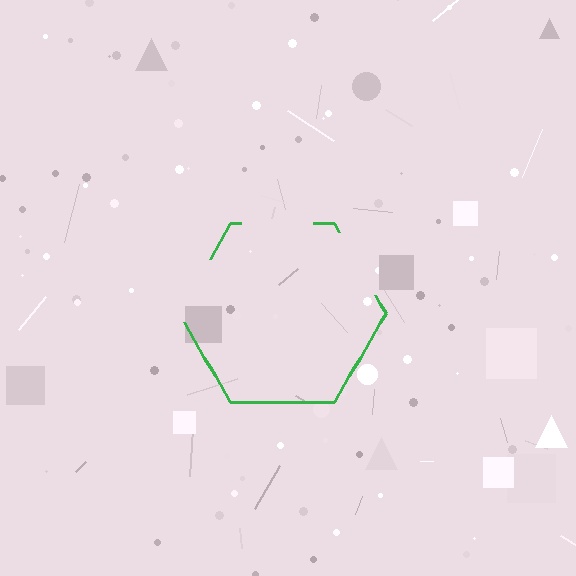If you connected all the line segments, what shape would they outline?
They would outline a hexagon.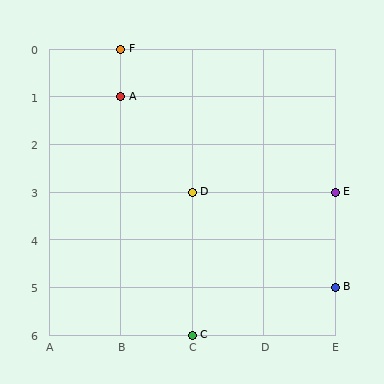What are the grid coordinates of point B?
Point B is at grid coordinates (E, 5).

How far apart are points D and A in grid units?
Points D and A are 1 column and 2 rows apart (about 2.2 grid units diagonally).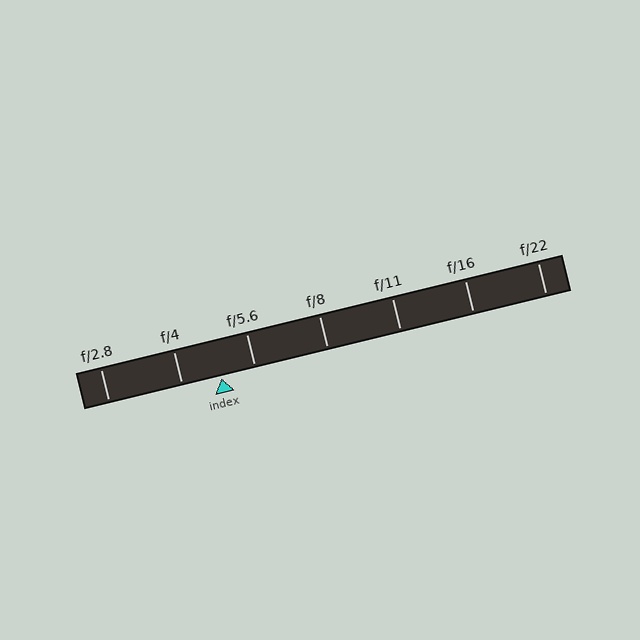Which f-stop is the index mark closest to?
The index mark is closest to f/5.6.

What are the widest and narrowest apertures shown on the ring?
The widest aperture shown is f/2.8 and the narrowest is f/22.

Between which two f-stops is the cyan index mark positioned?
The index mark is between f/4 and f/5.6.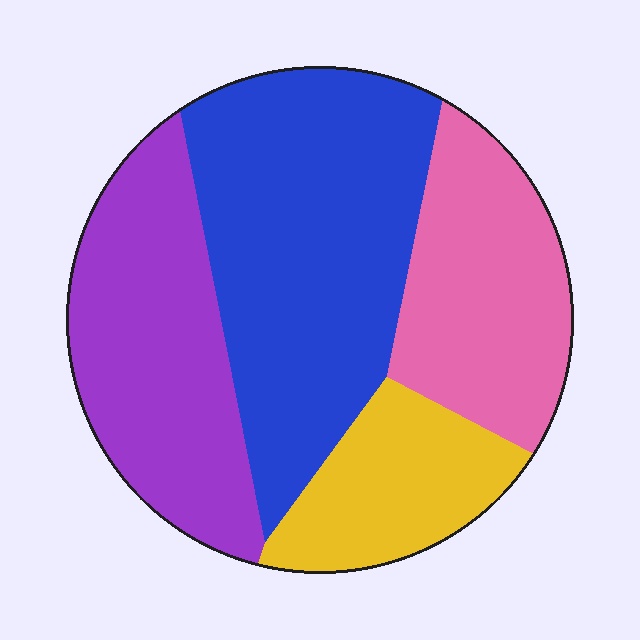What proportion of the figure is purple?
Purple covers about 25% of the figure.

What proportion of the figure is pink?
Pink covers about 20% of the figure.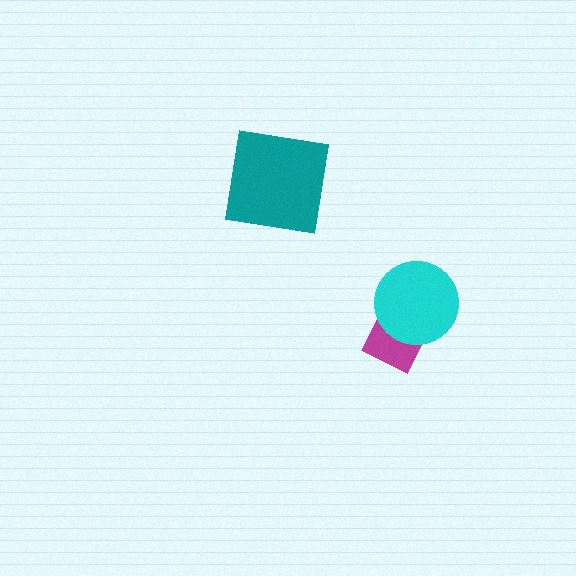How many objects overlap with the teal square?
0 objects overlap with the teal square.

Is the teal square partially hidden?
No, no other shape covers it.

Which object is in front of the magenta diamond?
The cyan circle is in front of the magenta diamond.